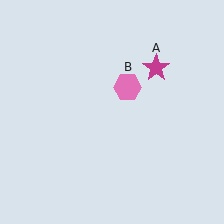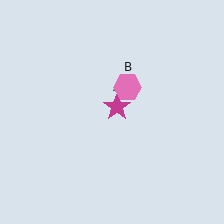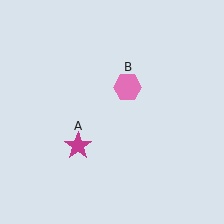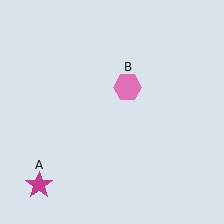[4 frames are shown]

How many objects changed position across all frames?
1 object changed position: magenta star (object A).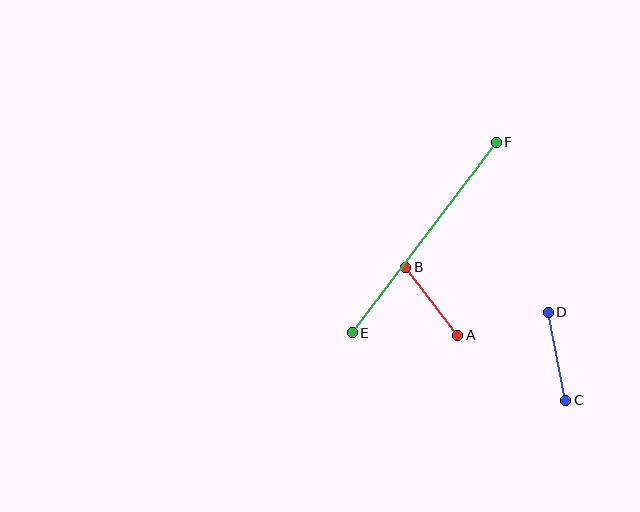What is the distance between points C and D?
The distance is approximately 90 pixels.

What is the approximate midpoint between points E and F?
The midpoint is at approximately (424, 238) pixels.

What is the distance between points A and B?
The distance is approximately 86 pixels.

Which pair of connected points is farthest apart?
Points E and F are farthest apart.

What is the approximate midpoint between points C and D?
The midpoint is at approximately (557, 356) pixels.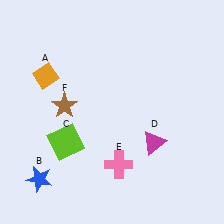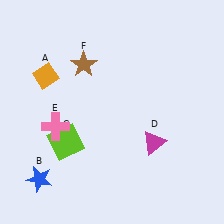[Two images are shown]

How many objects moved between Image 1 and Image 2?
2 objects moved between the two images.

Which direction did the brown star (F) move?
The brown star (F) moved up.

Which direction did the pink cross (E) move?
The pink cross (E) moved left.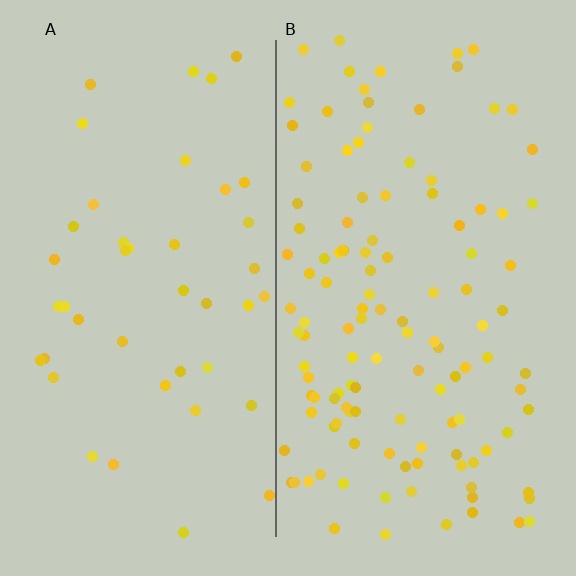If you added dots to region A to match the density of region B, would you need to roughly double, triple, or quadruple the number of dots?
Approximately triple.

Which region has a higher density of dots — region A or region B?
B (the right).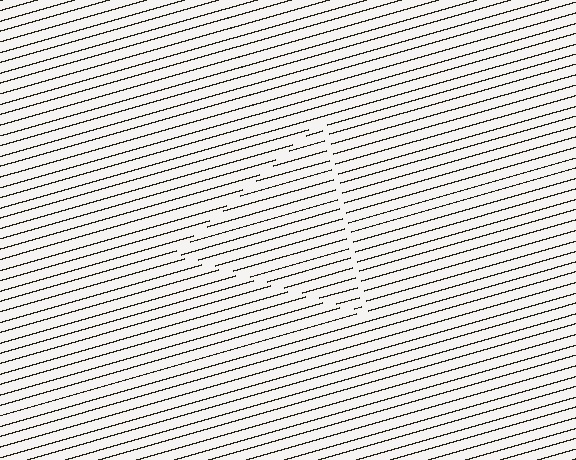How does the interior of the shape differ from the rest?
The interior of the shape contains the same grating, shifted by half a period — the contour is defined by the phase discontinuity where line-ends from the inner and outer gratings abut.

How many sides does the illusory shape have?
3 sides — the line-ends trace a triangle.